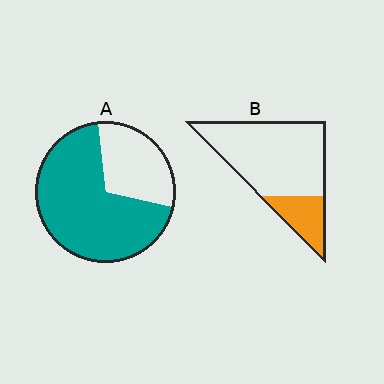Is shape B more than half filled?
No.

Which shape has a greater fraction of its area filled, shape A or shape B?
Shape A.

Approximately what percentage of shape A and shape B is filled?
A is approximately 70% and B is approximately 25%.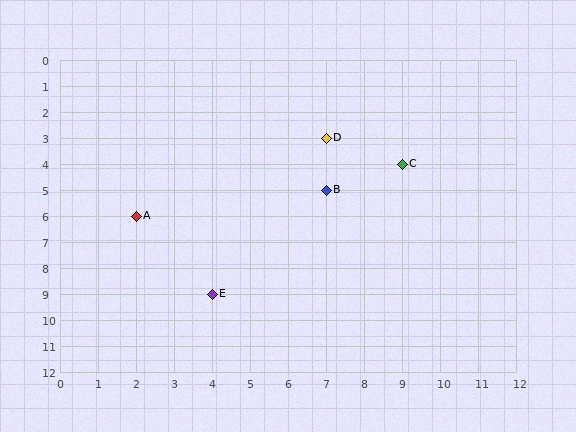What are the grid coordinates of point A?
Point A is at grid coordinates (2, 6).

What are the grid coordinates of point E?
Point E is at grid coordinates (4, 9).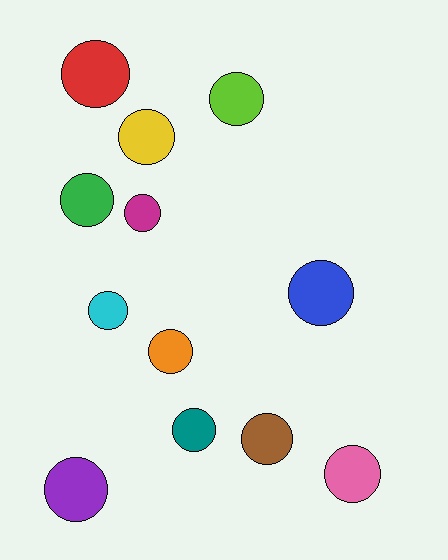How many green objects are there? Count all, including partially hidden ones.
There is 1 green object.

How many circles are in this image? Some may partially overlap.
There are 12 circles.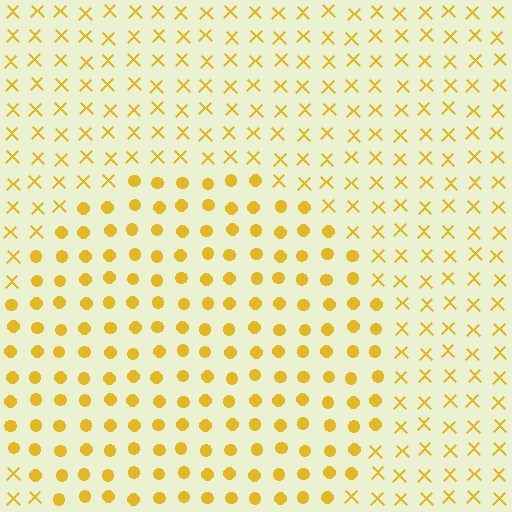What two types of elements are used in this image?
The image uses circles inside the circle region and X marks outside it.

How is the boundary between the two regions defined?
The boundary is defined by a change in element shape: circles inside vs. X marks outside. All elements share the same color and spacing.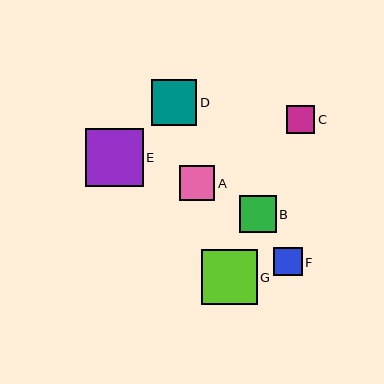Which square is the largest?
Square E is the largest with a size of approximately 57 pixels.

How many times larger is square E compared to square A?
Square E is approximately 1.6 times the size of square A.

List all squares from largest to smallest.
From largest to smallest: E, G, D, B, A, C, F.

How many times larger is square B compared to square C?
Square B is approximately 1.3 times the size of square C.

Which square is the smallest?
Square F is the smallest with a size of approximately 28 pixels.